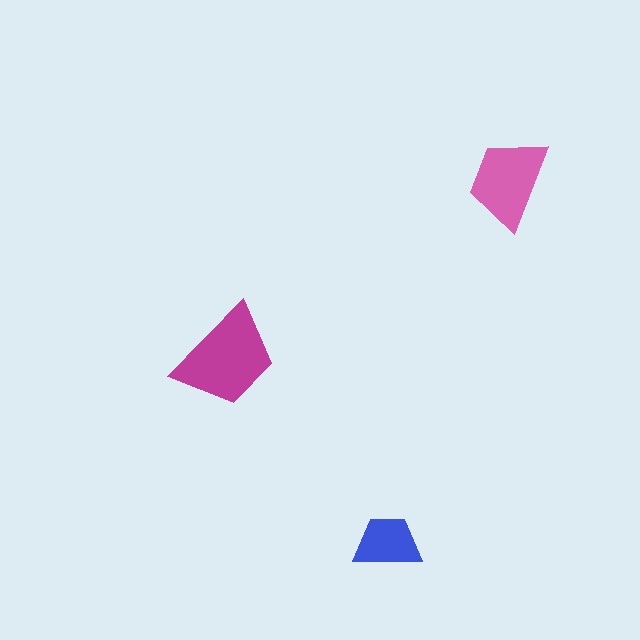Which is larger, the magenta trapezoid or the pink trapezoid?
The magenta one.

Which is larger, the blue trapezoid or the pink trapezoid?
The pink one.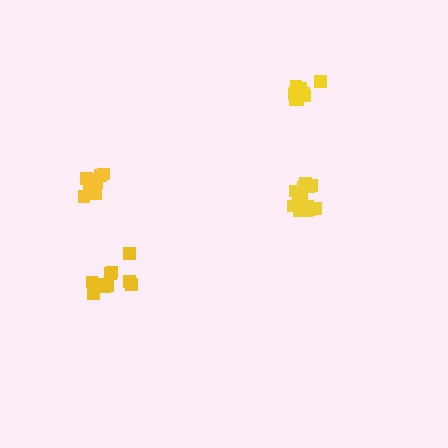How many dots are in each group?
Group 1: 10 dots, Group 2: 15 dots, Group 3: 10 dots, Group 4: 12 dots (47 total).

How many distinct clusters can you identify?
There are 4 distinct clusters.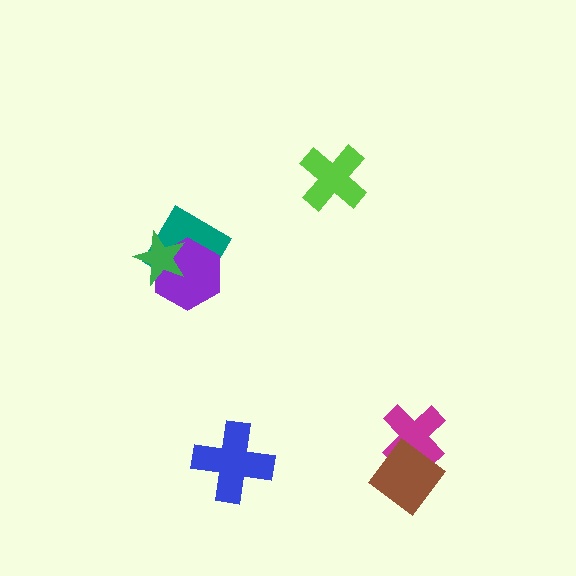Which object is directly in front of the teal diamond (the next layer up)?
The purple hexagon is directly in front of the teal diamond.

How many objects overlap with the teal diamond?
2 objects overlap with the teal diamond.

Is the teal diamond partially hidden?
Yes, it is partially covered by another shape.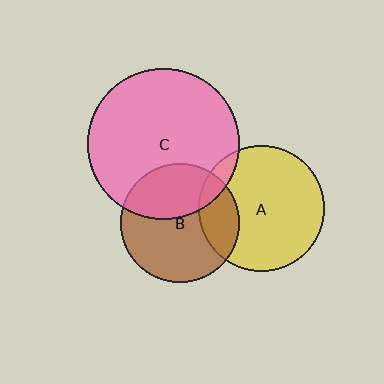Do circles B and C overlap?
Yes.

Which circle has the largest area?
Circle C (pink).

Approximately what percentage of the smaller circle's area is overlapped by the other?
Approximately 35%.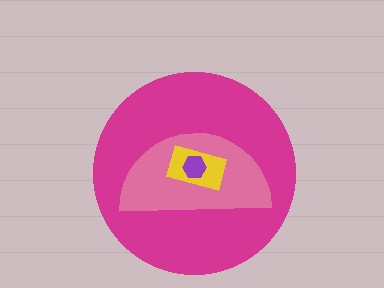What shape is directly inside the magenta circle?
The pink semicircle.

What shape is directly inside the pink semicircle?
The yellow rectangle.